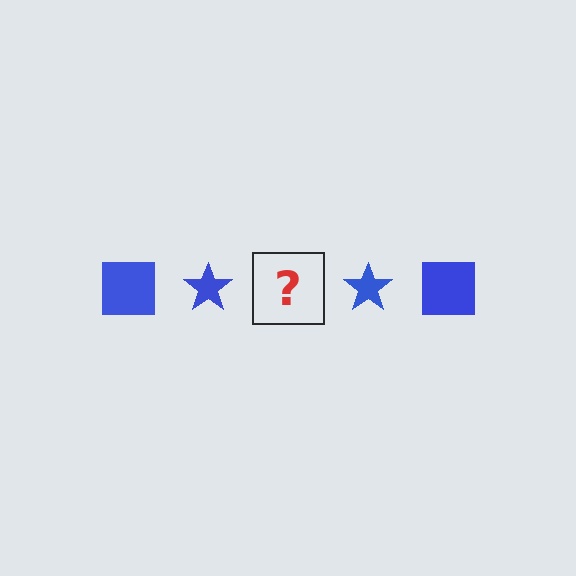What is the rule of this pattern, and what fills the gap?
The rule is that the pattern cycles through square, star shapes in blue. The gap should be filled with a blue square.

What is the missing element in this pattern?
The missing element is a blue square.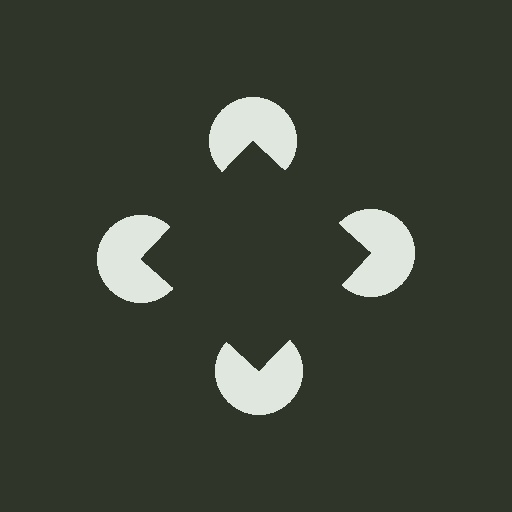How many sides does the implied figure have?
4 sides.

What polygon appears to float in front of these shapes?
An illusory square — its edges are inferred from the aligned wedge cuts in the pac-man discs, not physically drawn.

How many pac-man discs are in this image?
There are 4 — one at each vertex of the illusory square.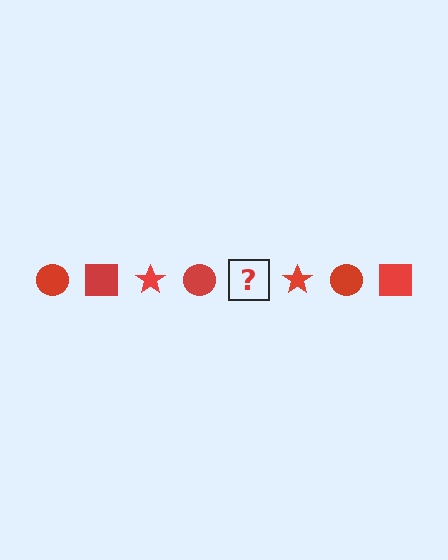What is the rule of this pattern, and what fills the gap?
The rule is that the pattern cycles through circle, square, star shapes in red. The gap should be filled with a red square.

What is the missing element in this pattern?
The missing element is a red square.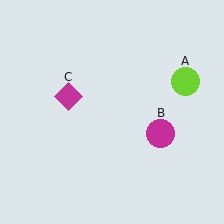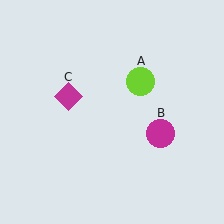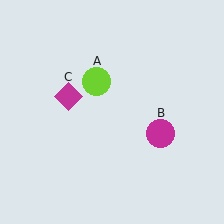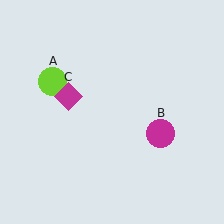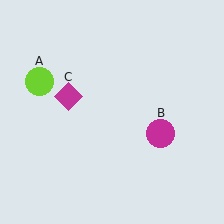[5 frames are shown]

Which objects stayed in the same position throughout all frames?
Magenta circle (object B) and magenta diamond (object C) remained stationary.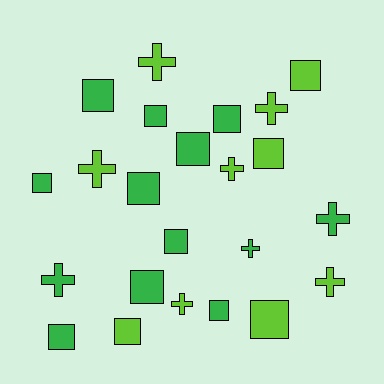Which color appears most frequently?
Green, with 13 objects.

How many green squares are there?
There are 10 green squares.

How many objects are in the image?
There are 23 objects.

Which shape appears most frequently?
Square, with 14 objects.